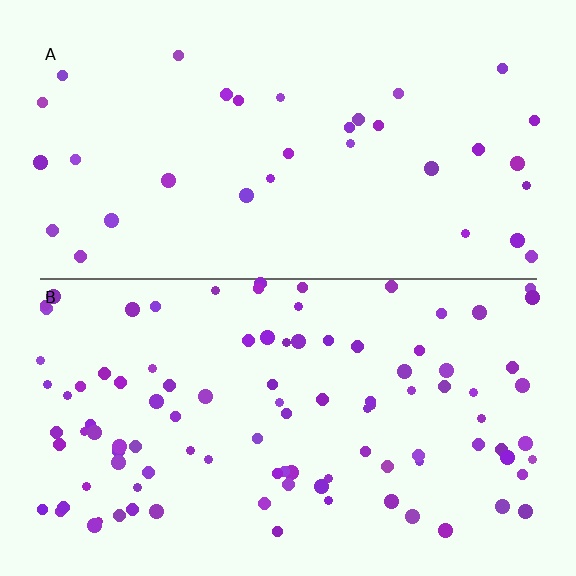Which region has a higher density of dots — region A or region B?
B (the bottom).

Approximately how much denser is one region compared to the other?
Approximately 3.0× — region B over region A.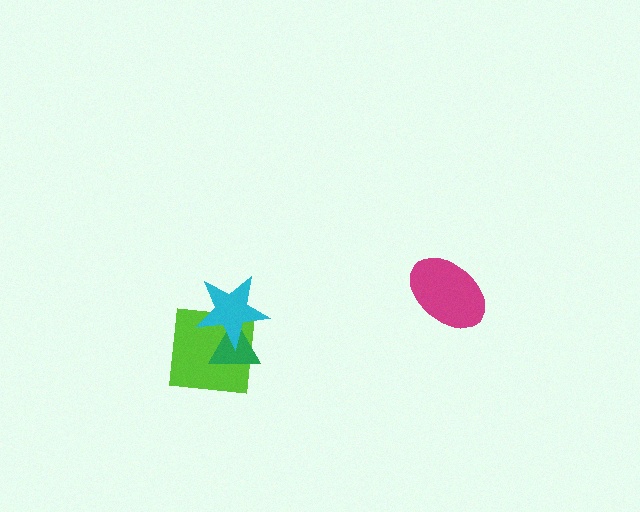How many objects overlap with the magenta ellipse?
0 objects overlap with the magenta ellipse.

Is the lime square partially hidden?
Yes, it is partially covered by another shape.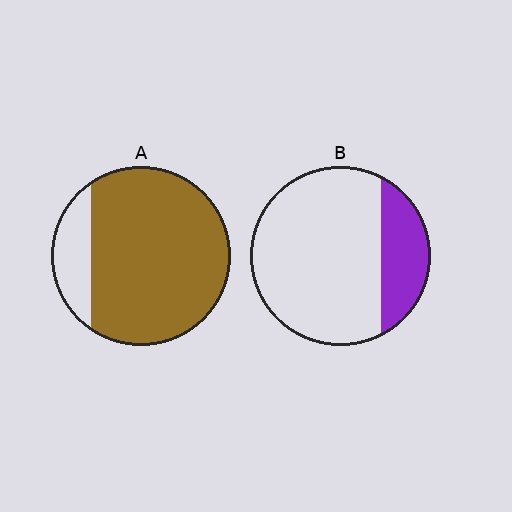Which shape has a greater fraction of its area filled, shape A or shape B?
Shape A.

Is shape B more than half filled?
No.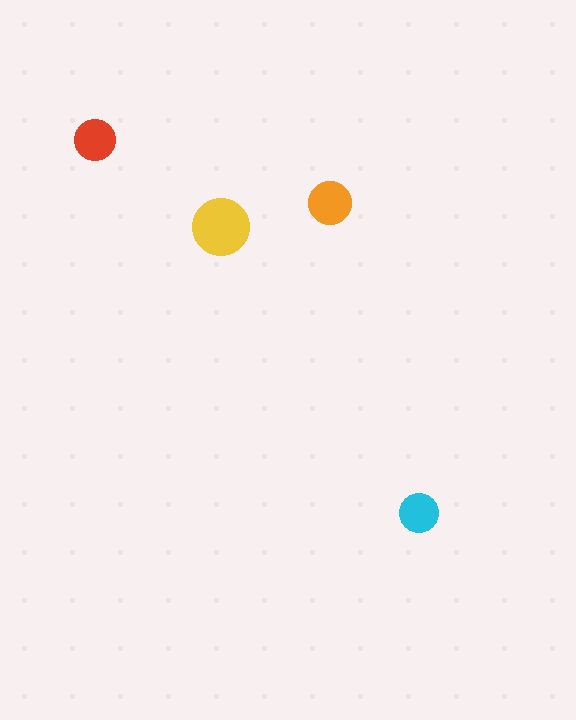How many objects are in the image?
There are 4 objects in the image.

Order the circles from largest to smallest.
the yellow one, the orange one, the red one, the cyan one.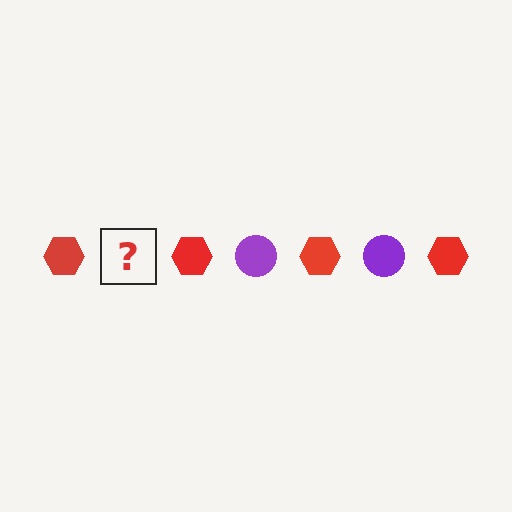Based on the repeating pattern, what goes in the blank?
The blank should be a purple circle.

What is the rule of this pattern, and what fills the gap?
The rule is that the pattern alternates between red hexagon and purple circle. The gap should be filled with a purple circle.